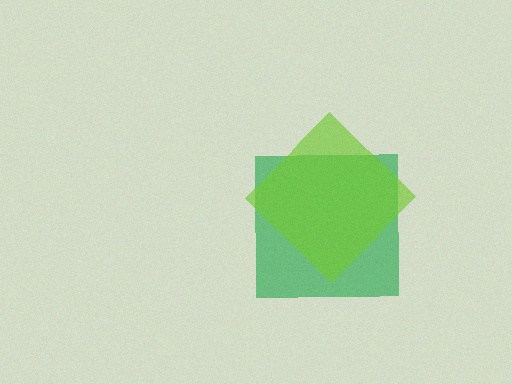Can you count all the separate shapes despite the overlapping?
Yes, there are 2 separate shapes.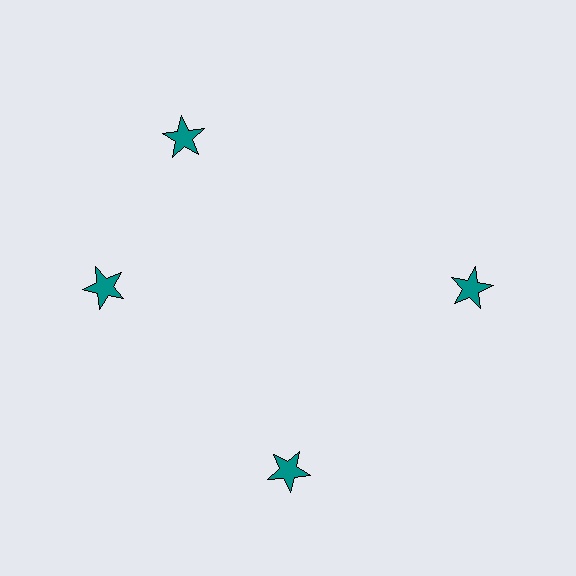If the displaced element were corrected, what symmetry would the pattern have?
It would have 4-fold rotational symmetry — the pattern would map onto itself every 90 degrees.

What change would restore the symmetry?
The symmetry would be restored by rotating it back into even spacing with its neighbors so that all 4 stars sit at equal angles and equal distance from the center.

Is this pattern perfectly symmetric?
No. The 4 teal stars are arranged in a ring, but one element near the 12 o'clock position is rotated out of alignment along the ring, breaking the 4-fold rotational symmetry.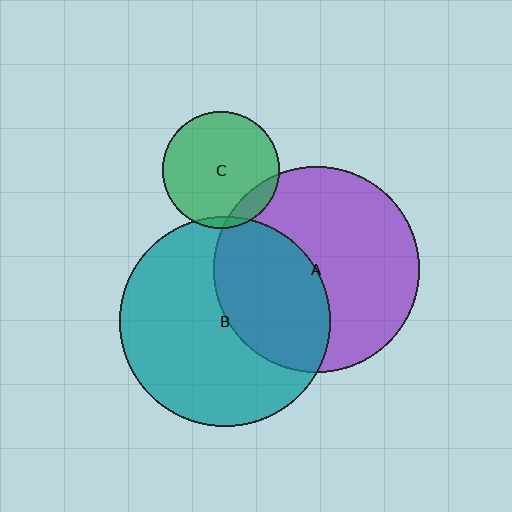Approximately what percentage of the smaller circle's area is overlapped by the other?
Approximately 5%.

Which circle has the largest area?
Circle B (teal).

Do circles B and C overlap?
Yes.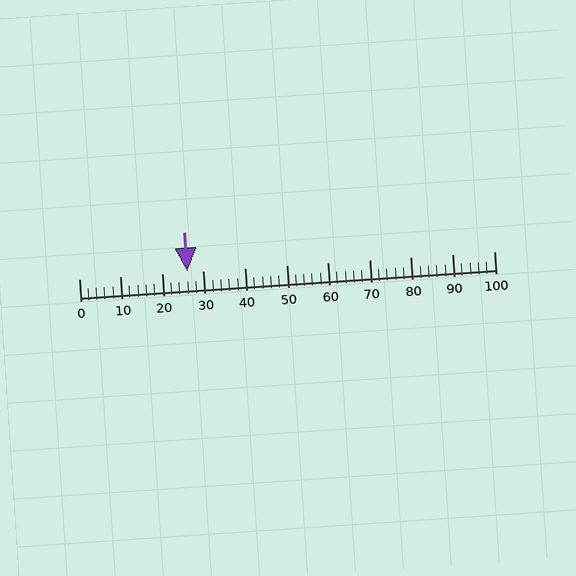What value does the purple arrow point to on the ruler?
The purple arrow points to approximately 26.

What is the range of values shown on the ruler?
The ruler shows values from 0 to 100.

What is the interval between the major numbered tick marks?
The major tick marks are spaced 10 units apart.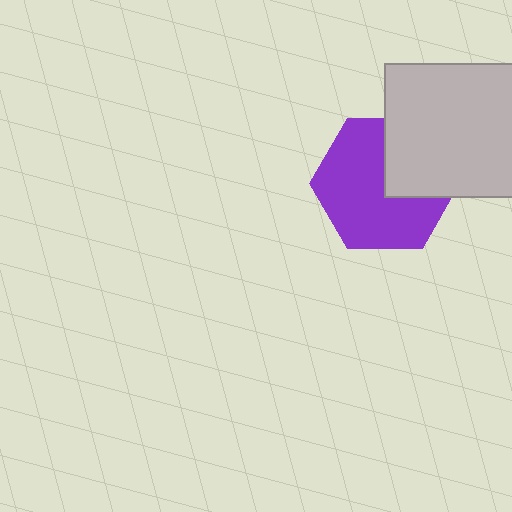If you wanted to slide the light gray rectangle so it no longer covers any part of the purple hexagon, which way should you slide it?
Slide it toward the upper-right — that is the most direct way to separate the two shapes.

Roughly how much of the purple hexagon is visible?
Most of it is visible (roughly 68%).